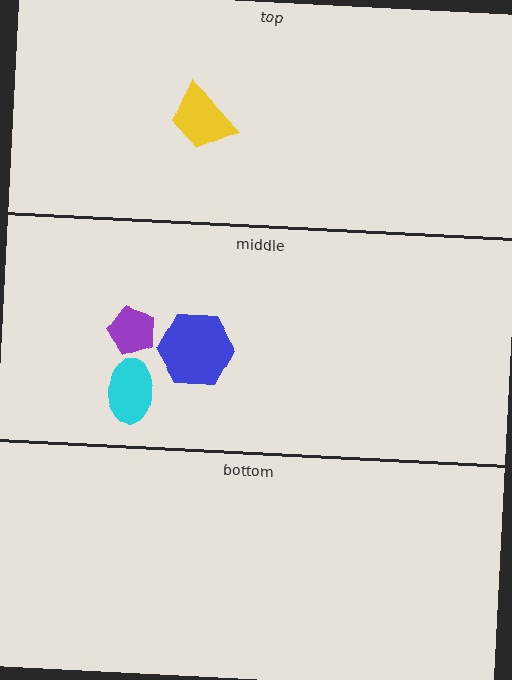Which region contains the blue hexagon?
The middle region.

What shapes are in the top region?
The yellow trapezoid.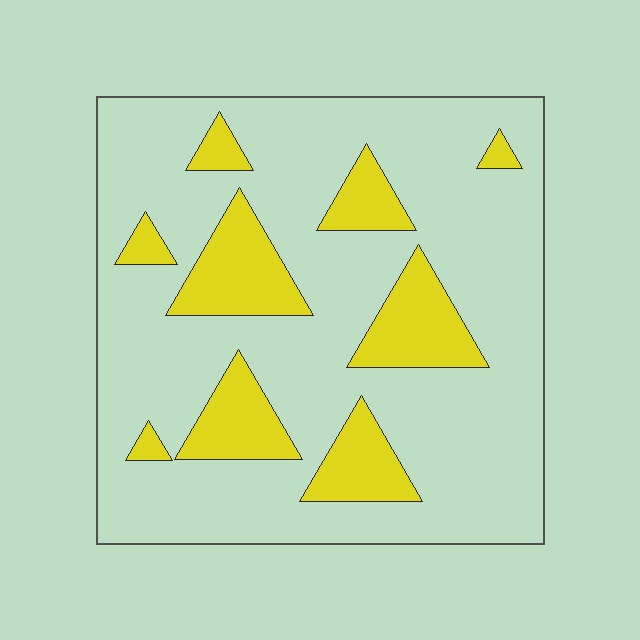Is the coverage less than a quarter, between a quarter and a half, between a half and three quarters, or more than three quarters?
Less than a quarter.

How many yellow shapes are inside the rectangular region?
9.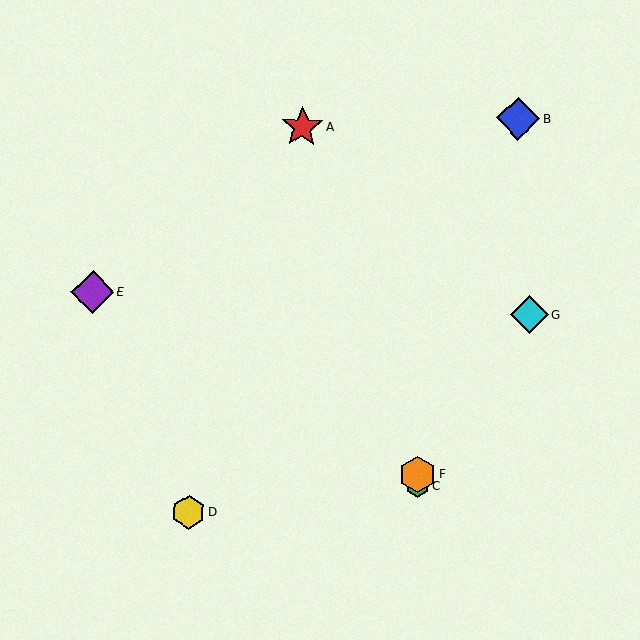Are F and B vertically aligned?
No, F is at x≈418 and B is at x≈518.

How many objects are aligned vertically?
2 objects (C, F) are aligned vertically.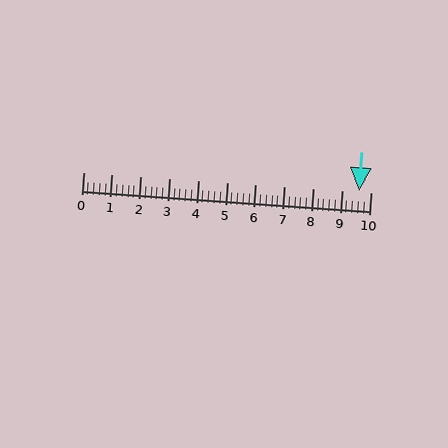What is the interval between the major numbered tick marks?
The major tick marks are spaced 1 units apart.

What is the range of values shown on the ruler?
The ruler shows values from 0 to 10.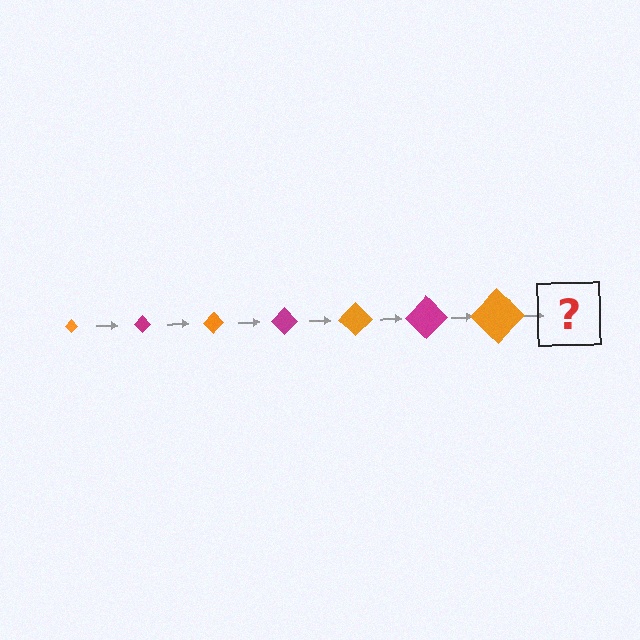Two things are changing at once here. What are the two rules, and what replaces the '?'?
The two rules are that the diamond grows larger each step and the color cycles through orange and magenta. The '?' should be a magenta diamond, larger than the previous one.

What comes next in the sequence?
The next element should be a magenta diamond, larger than the previous one.